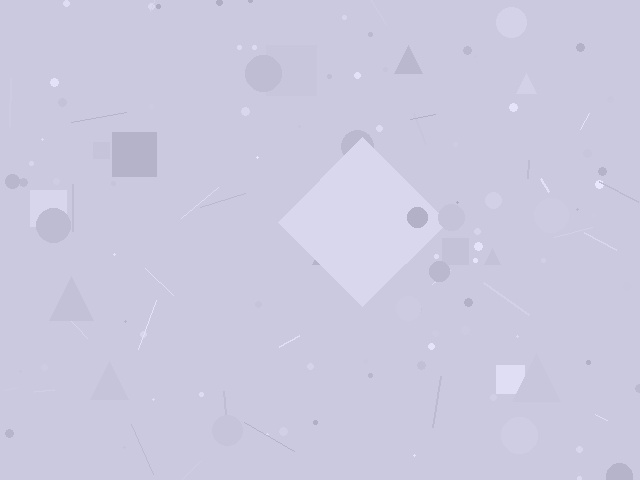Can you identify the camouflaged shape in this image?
The camouflaged shape is a diamond.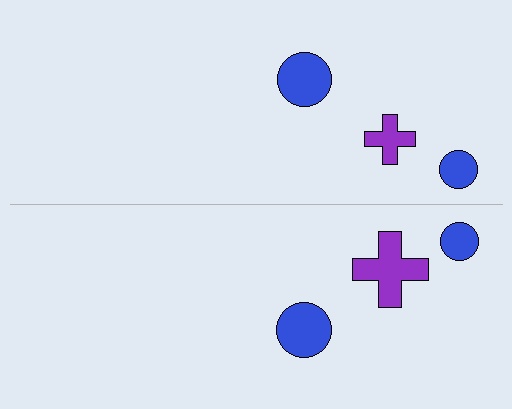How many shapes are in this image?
There are 6 shapes in this image.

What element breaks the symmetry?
The purple cross on the bottom side has a different size than its mirror counterpart.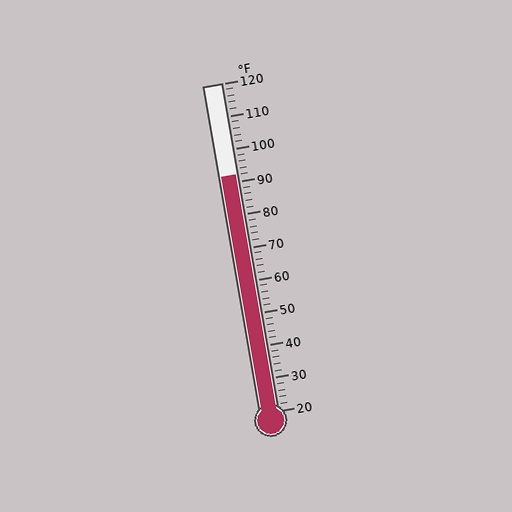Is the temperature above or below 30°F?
The temperature is above 30°F.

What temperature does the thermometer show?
The thermometer shows approximately 92°F.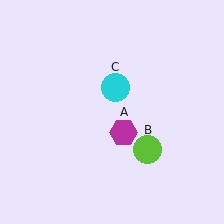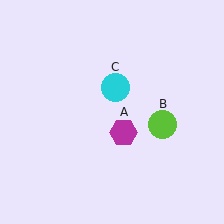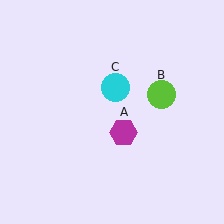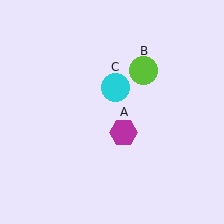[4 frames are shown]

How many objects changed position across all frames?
1 object changed position: lime circle (object B).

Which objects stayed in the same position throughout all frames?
Magenta hexagon (object A) and cyan circle (object C) remained stationary.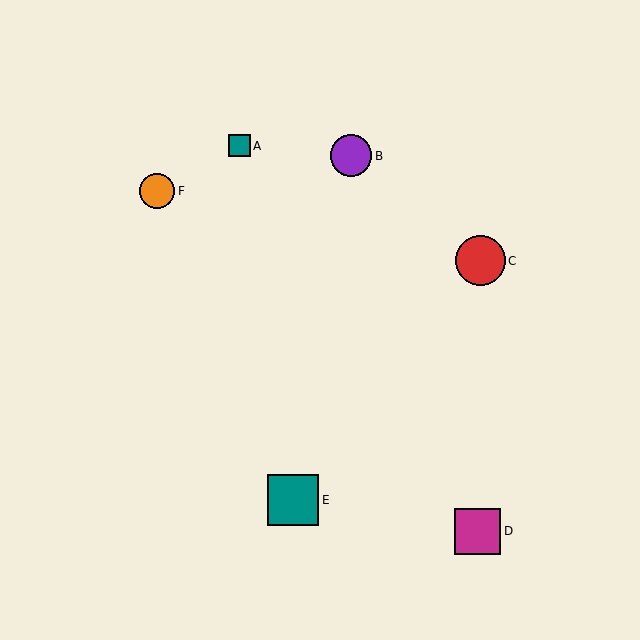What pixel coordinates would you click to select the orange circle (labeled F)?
Click at (157, 191) to select the orange circle F.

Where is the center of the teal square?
The center of the teal square is at (293, 500).